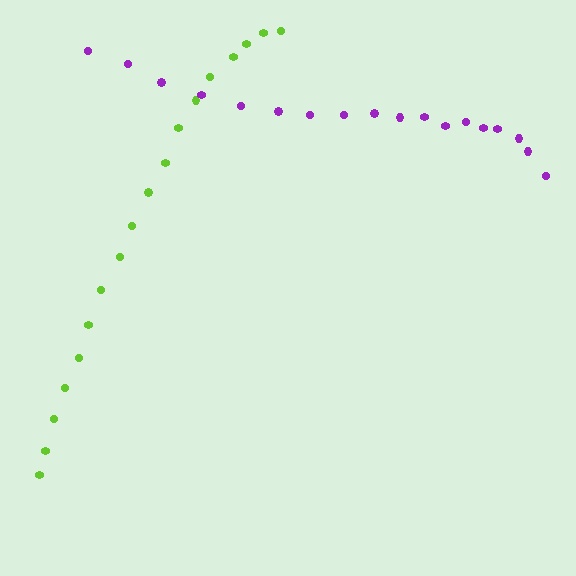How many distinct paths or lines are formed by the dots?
There are 2 distinct paths.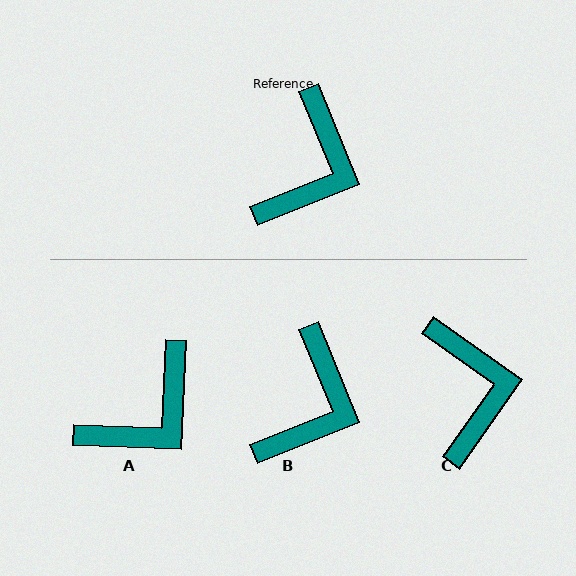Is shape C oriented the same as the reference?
No, it is off by about 33 degrees.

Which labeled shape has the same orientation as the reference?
B.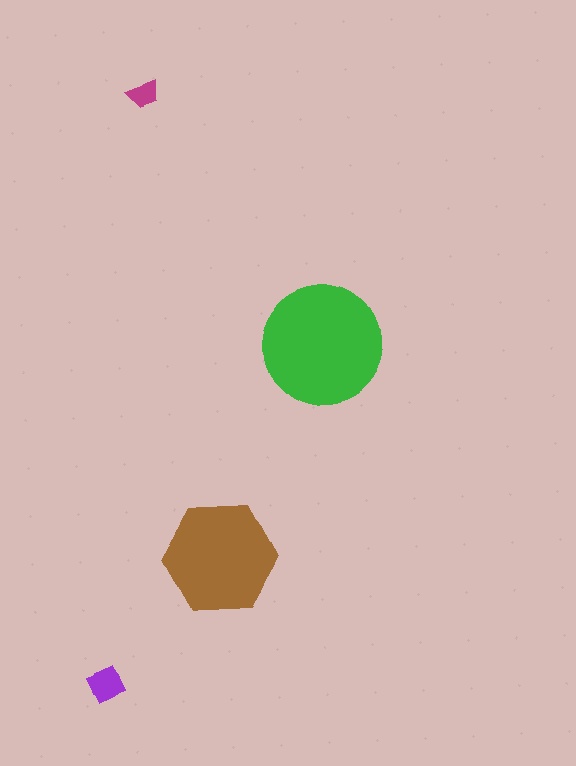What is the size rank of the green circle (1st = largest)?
1st.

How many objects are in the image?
There are 4 objects in the image.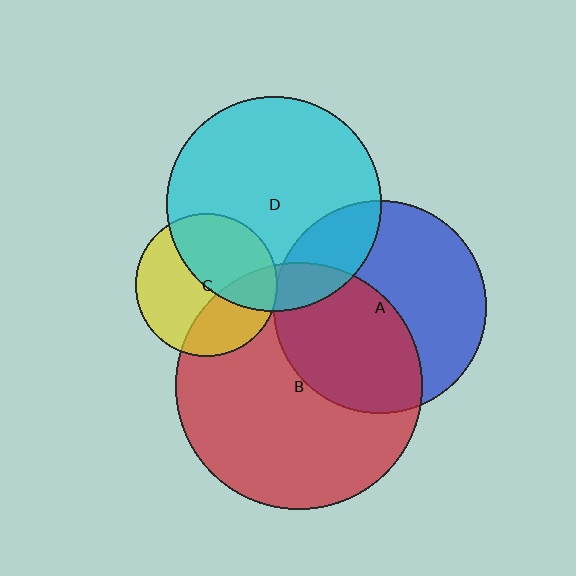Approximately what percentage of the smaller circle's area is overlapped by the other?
Approximately 45%.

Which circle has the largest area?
Circle B (red).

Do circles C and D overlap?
Yes.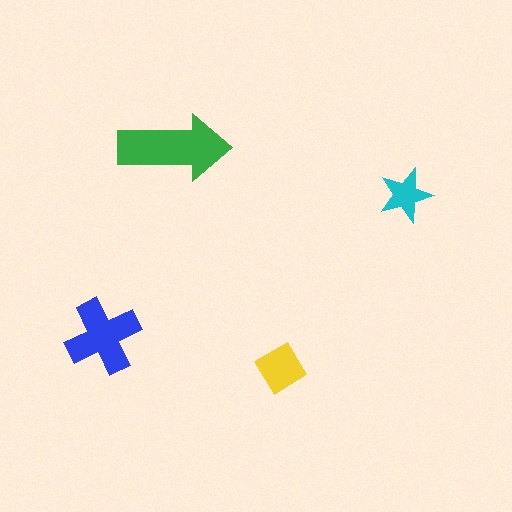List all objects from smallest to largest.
The cyan star, the yellow diamond, the blue cross, the green arrow.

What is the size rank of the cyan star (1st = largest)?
4th.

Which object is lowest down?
The yellow diamond is bottommost.